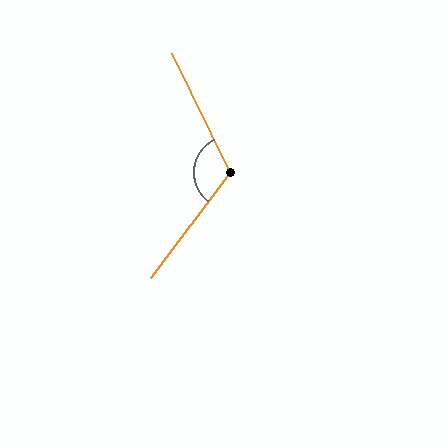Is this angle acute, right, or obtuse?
It is obtuse.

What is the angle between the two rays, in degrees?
Approximately 117 degrees.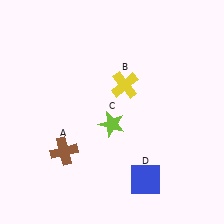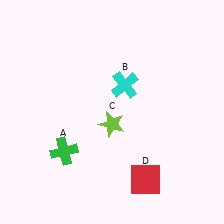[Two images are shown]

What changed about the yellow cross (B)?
In Image 1, B is yellow. In Image 2, it changed to cyan.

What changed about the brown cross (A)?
In Image 1, A is brown. In Image 2, it changed to green.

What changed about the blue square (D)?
In Image 1, D is blue. In Image 2, it changed to red.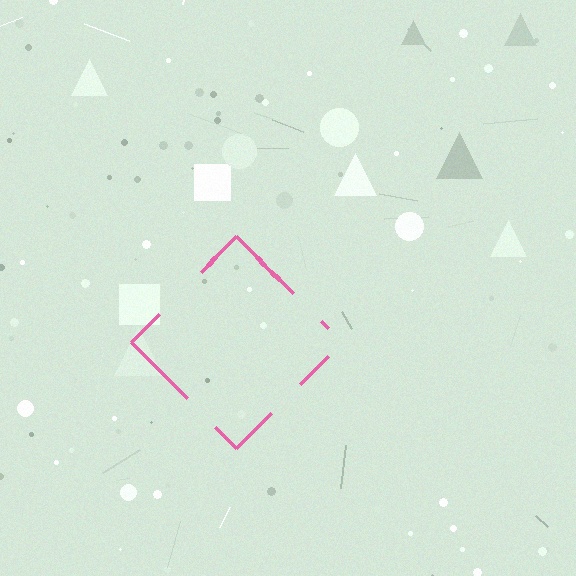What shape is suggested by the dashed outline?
The dashed outline suggests a diamond.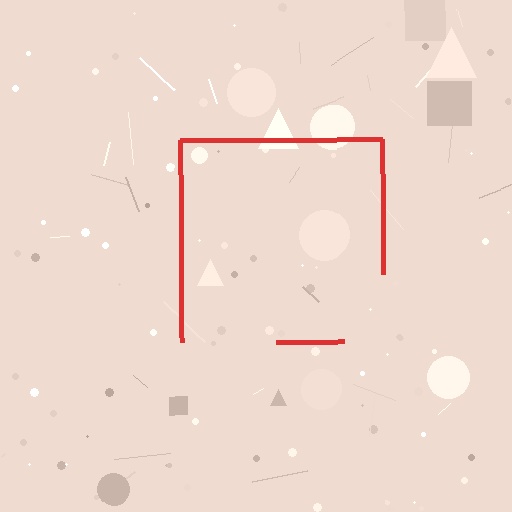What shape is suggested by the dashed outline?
The dashed outline suggests a square.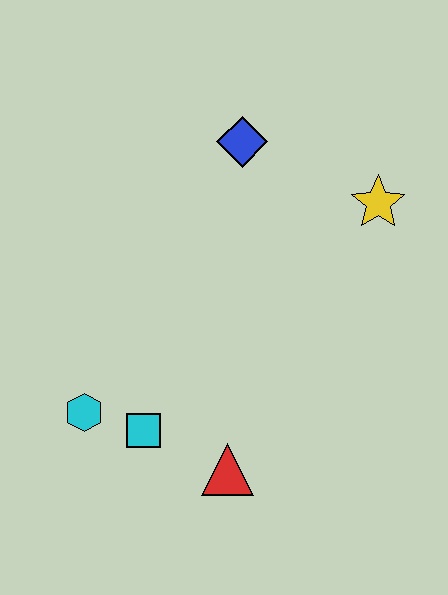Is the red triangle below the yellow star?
Yes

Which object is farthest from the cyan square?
The yellow star is farthest from the cyan square.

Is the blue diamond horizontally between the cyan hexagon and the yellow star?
Yes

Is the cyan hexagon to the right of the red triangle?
No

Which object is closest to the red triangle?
The cyan square is closest to the red triangle.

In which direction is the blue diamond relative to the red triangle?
The blue diamond is above the red triangle.